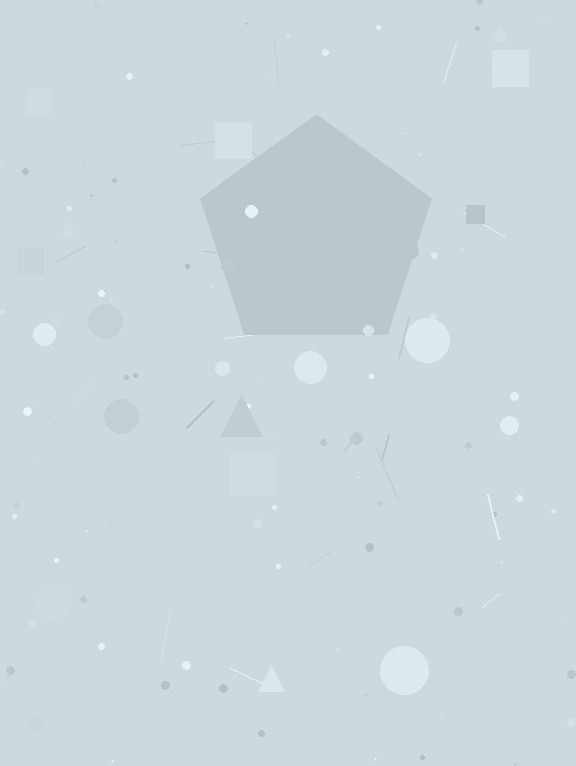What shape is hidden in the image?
A pentagon is hidden in the image.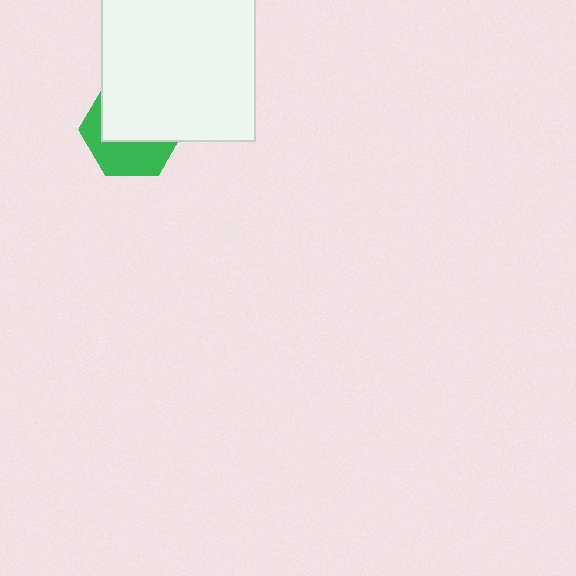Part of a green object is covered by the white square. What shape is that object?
It is a hexagon.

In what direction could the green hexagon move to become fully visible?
The green hexagon could move down. That would shift it out from behind the white square entirely.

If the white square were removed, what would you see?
You would see the complete green hexagon.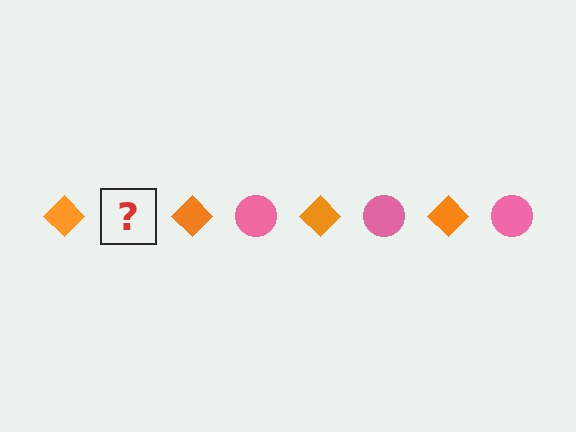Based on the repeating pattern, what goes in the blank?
The blank should be a pink circle.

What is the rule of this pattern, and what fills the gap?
The rule is that the pattern alternates between orange diamond and pink circle. The gap should be filled with a pink circle.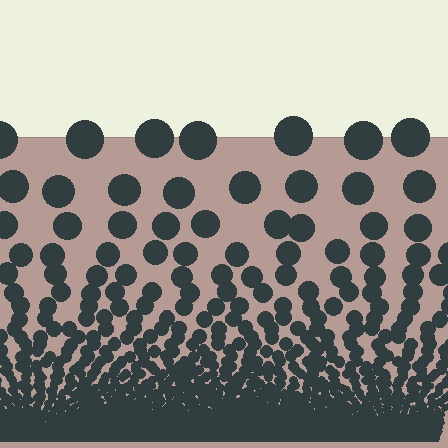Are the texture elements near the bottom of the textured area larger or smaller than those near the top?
Smaller. The gradient is inverted — elements near the bottom are smaller and denser.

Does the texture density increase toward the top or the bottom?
Density increases toward the bottom.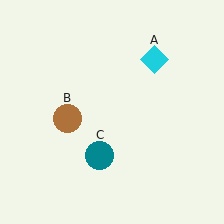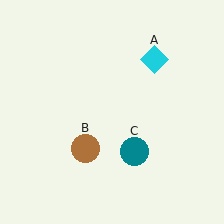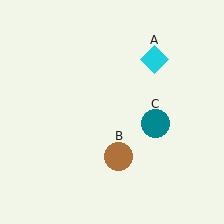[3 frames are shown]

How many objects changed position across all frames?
2 objects changed position: brown circle (object B), teal circle (object C).